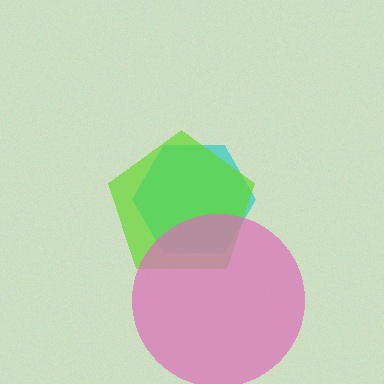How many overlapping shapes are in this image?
There are 3 overlapping shapes in the image.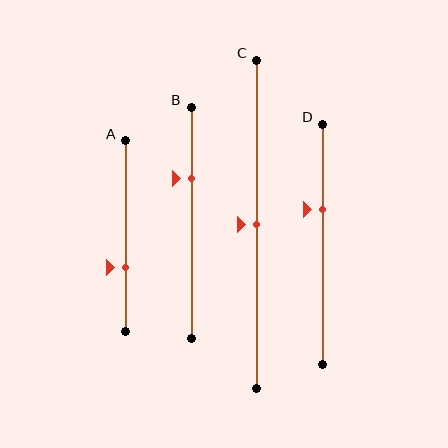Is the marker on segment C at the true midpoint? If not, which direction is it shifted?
Yes, the marker on segment C is at the true midpoint.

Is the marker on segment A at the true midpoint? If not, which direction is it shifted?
No, the marker on segment A is shifted downward by about 17% of the segment length.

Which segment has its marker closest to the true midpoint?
Segment C has its marker closest to the true midpoint.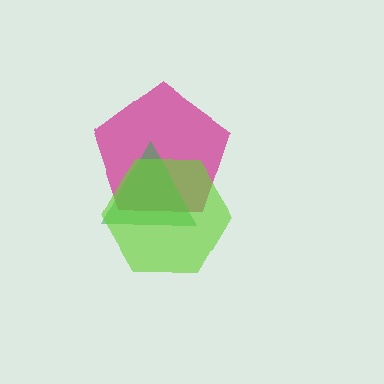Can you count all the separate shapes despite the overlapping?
Yes, there are 3 separate shapes.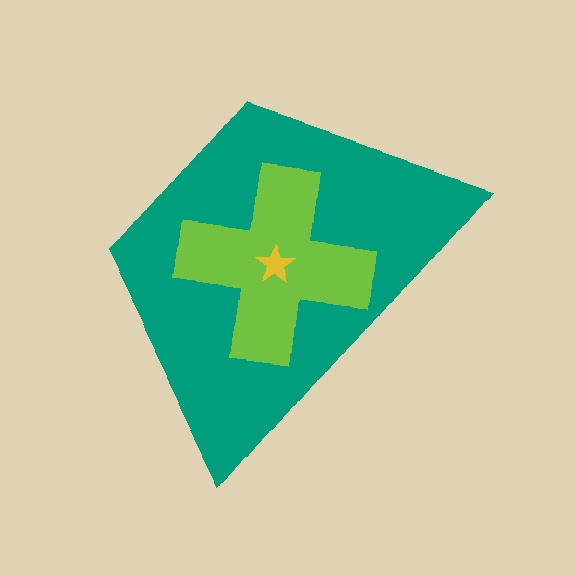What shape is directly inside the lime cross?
The yellow star.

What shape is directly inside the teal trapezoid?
The lime cross.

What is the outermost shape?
The teal trapezoid.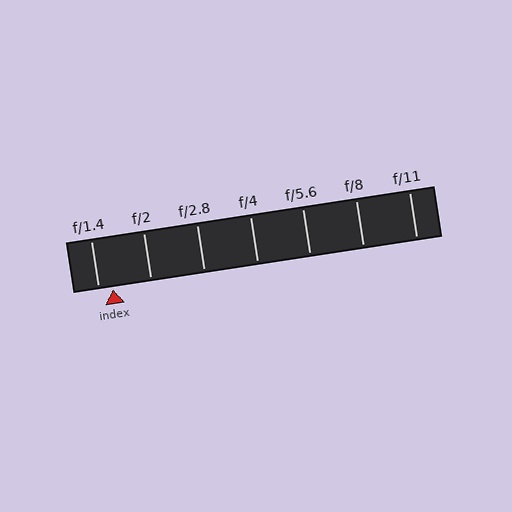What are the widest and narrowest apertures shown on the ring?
The widest aperture shown is f/1.4 and the narrowest is f/11.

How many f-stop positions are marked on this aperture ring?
There are 7 f-stop positions marked.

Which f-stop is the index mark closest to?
The index mark is closest to f/1.4.